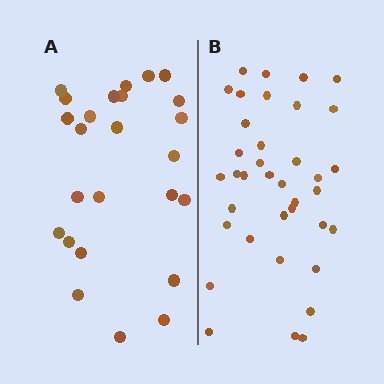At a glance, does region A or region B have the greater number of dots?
Region B (the right region) has more dots.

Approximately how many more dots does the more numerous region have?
Region B has roughly 12 or so more dots than region A.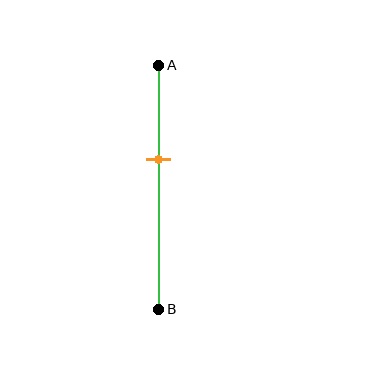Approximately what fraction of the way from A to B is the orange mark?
The orange mark is approximately 40% of the way from A to B.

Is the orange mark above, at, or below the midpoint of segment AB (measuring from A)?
The orange mark is above the midpoint of segment AB.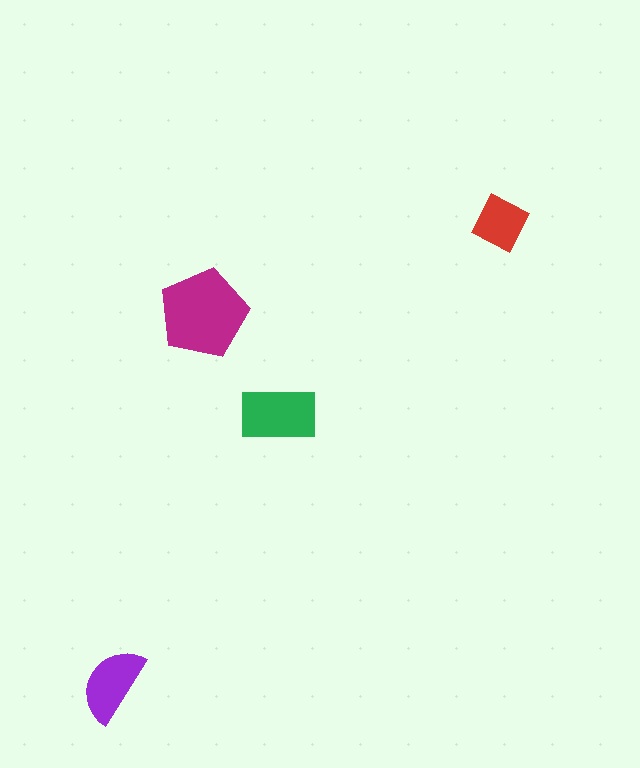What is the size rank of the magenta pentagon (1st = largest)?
1st.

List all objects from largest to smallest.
The magenta pentagon, the green rectangle, the purple semicircle, the red diamond.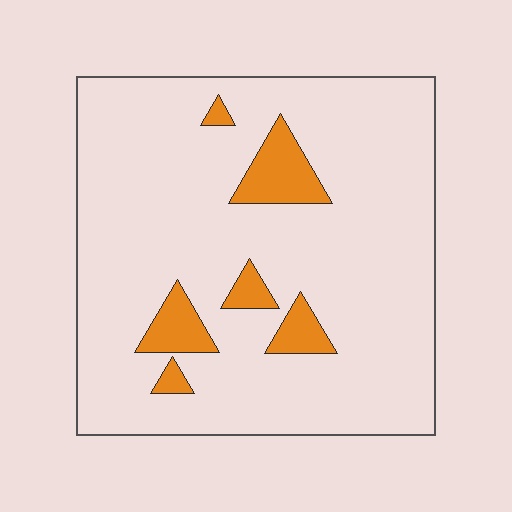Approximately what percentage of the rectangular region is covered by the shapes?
Approximately 10%.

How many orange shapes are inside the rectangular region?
6.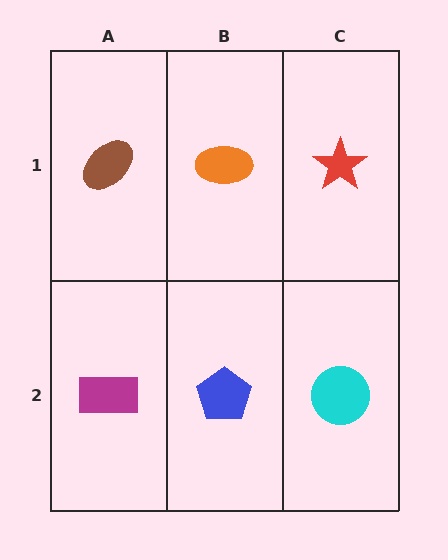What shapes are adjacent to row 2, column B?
An orange ellipse (row 1, column B), a magenta rectangle (row 2, column A), a cyan circle (row 2, column C).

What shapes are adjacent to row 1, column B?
A blue pentagon (row 2, column B), a brown ellipse (row 1, column A), a red star (row 1, column C).